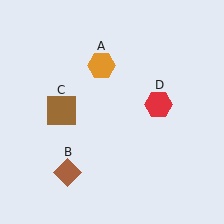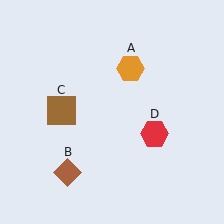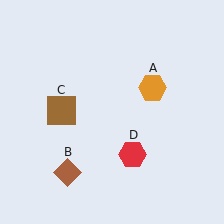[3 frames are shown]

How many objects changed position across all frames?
2 objects changed position: orange hexagon (object A), red hexagon (object D).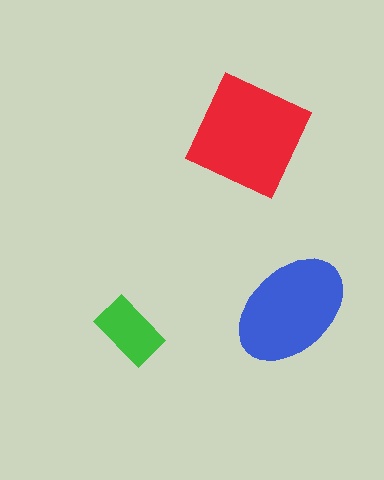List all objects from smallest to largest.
The green rectangle, the blue ellipse, the red square.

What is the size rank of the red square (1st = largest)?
1st.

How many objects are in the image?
There are 3 objects in the image.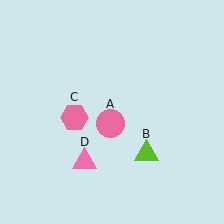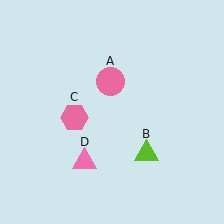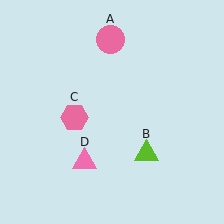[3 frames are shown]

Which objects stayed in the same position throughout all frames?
Lime triangle (object B) and pink hexagon (object C) and pink triangle (object D) remained stationary.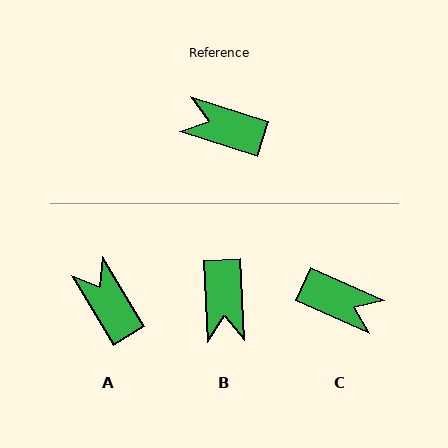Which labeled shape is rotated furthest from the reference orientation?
C, about 174 degrees away.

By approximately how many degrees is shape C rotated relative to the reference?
Approximately 174 degrees counter-clockwise.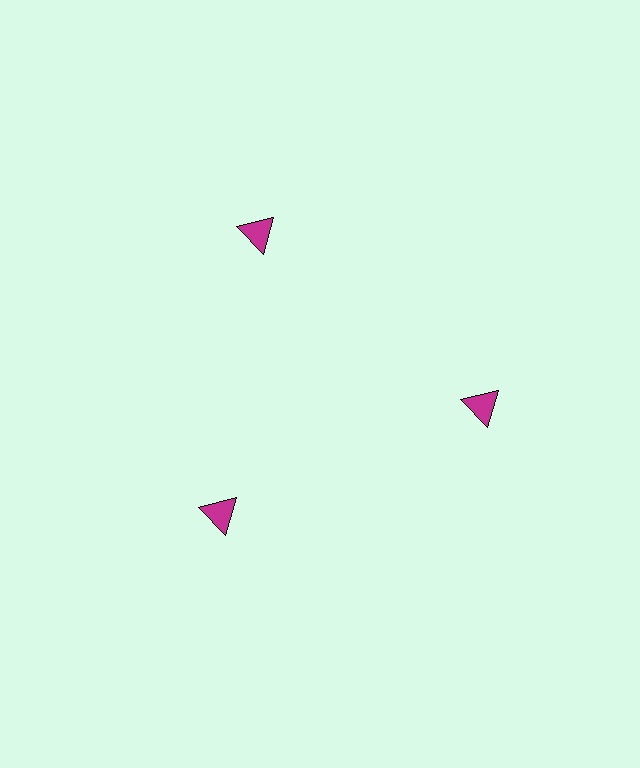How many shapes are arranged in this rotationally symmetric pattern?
There are 3 shapes, arranged in 3 groups of 1.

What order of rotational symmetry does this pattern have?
This pattern has 3-fold rotational symmetry.